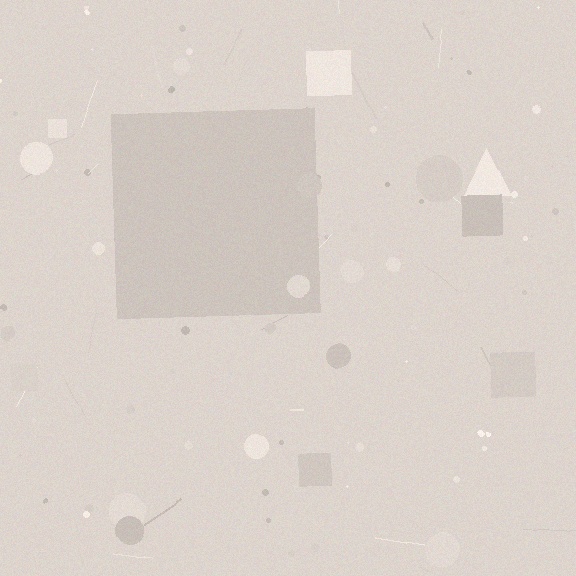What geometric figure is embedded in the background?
A square is embedded in the background.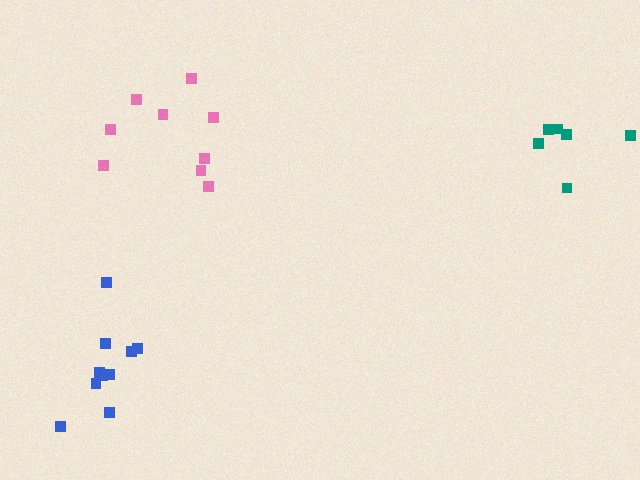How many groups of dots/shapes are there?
There are 3 groups.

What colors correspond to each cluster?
The clusters are colored: pink, blue, teal.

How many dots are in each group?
Group 1: 9 dots, Group 2: 10 dots, Group 3: 6 dots (25 total).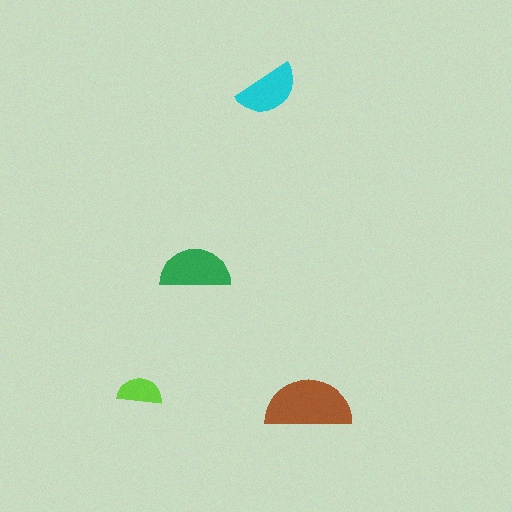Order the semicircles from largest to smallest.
the brown one, the green one, the cyan one, the lime one.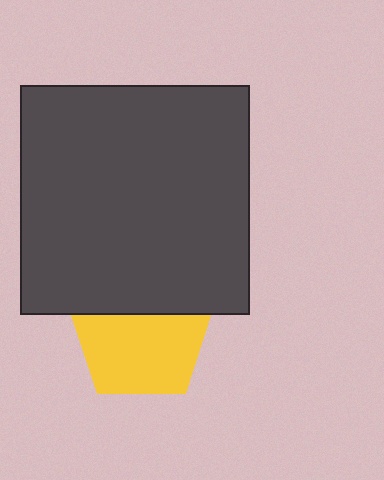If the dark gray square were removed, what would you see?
You would see the complete yellow pentagon.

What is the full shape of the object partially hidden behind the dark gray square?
The partially hidden object is a yellow pentagon.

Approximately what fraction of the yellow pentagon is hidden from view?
Roughly 34% of the yellow pentagon is hidden behind the dark gray square.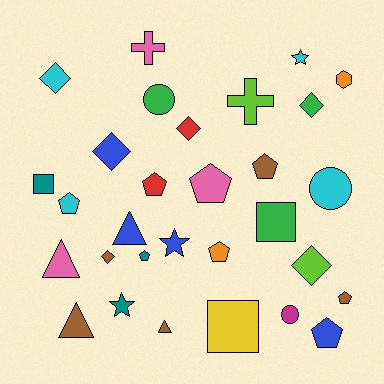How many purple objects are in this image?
There are no purple objects.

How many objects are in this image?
There are 30 objects.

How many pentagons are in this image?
There are 8 pentagons.